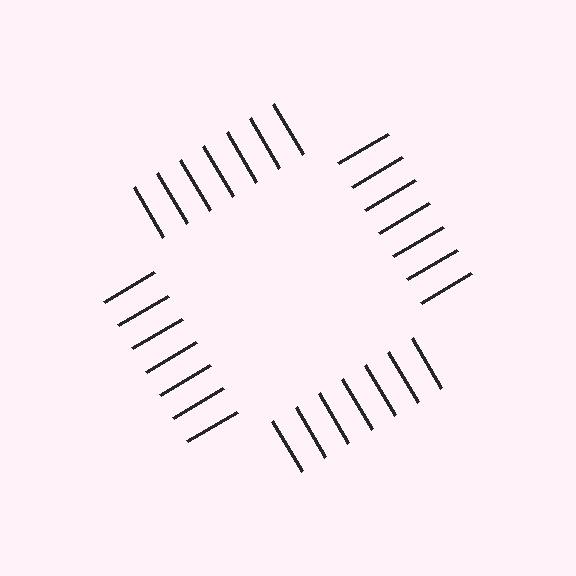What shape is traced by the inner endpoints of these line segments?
An illusory square — the line segments terminate on its edges but no continuous stroke is drawn.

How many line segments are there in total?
28 — 7 along each of the 4 edges.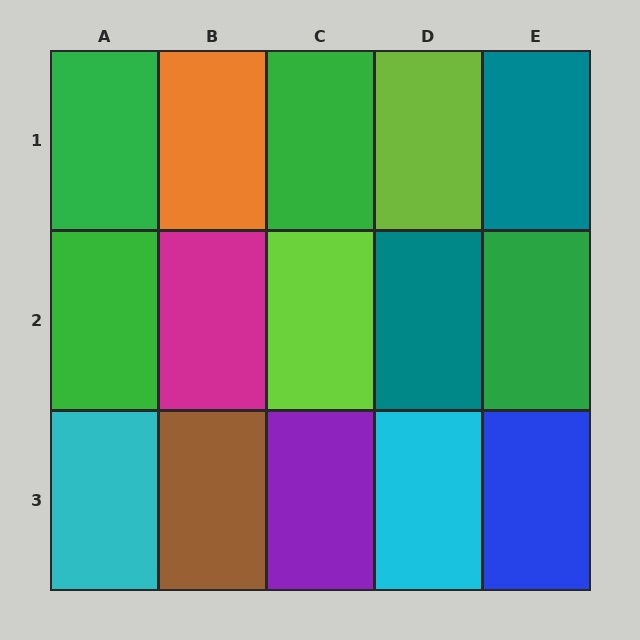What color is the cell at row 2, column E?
Green.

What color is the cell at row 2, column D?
Teal.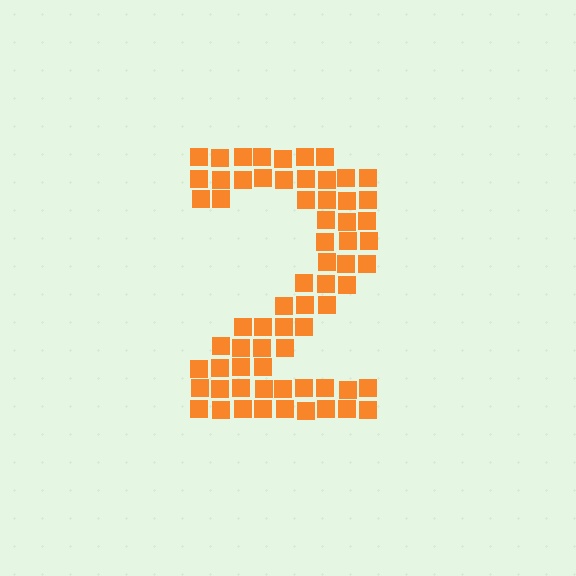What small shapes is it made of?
It is made of small squares.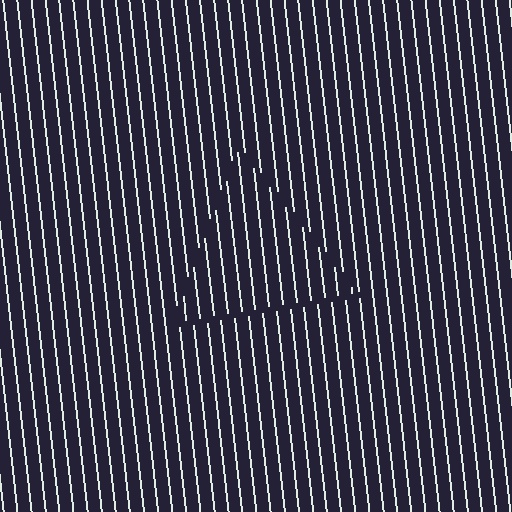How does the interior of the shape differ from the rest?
The interior of the shape contains the same grating, shifted by half a period — the contour is defined by the phase discontinuity where line-ends from the inner and outer gratings abut.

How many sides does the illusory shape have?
3 sides — the line-ends trace a triangle.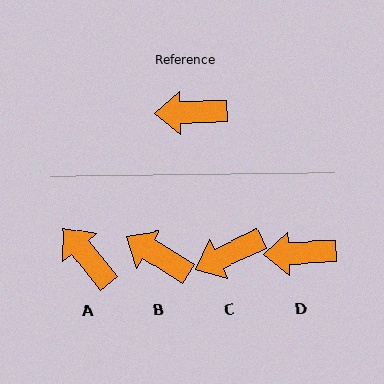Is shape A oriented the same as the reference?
No, it is off by about 53 degrees.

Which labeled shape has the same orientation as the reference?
D.